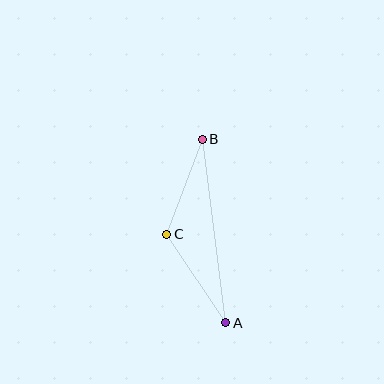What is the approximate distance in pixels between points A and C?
The distance between A and C is approximately 106 pixels.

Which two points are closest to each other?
Points B and C are closest to each other.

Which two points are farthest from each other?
Points A and B are farthest from each other.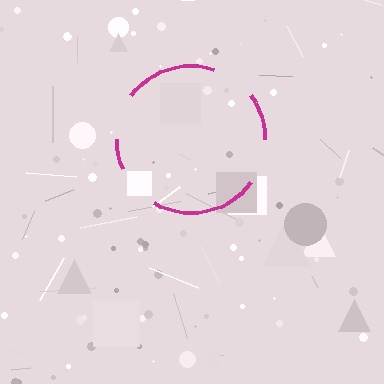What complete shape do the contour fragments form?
The contour fragments form a circle.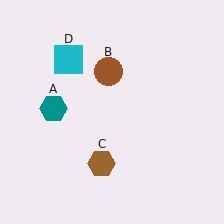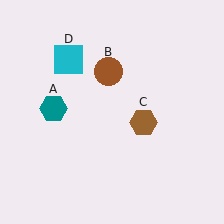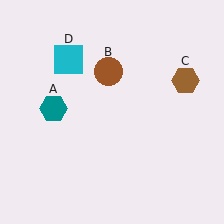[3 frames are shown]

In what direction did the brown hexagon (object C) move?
The brown hexagon (object C) moved up and to the right.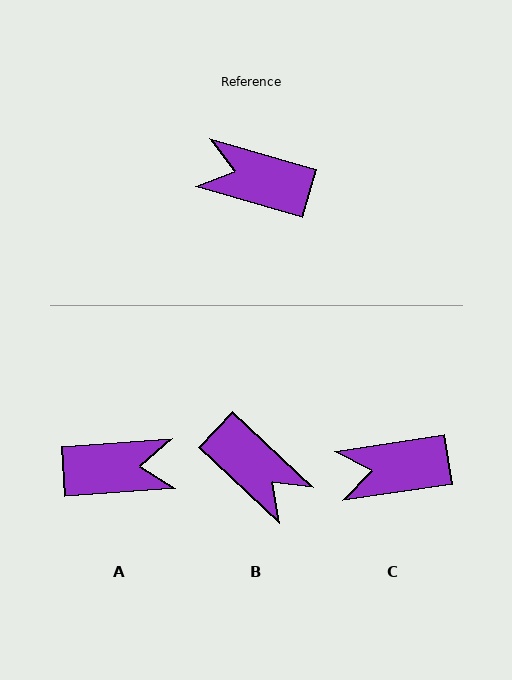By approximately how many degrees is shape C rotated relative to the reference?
Approximately 25 degrees counter-clockwise.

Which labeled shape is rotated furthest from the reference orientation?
A, about 160 degrees away.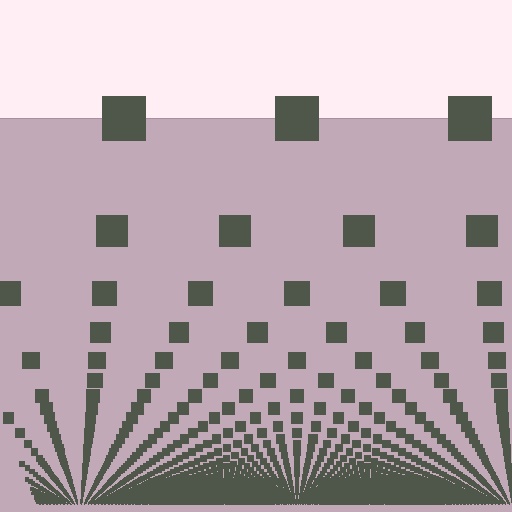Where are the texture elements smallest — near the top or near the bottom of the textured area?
Near the bottom.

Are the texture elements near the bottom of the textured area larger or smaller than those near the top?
Smaller. The gradient is inverted — elements near the bottom are smaller and denser.